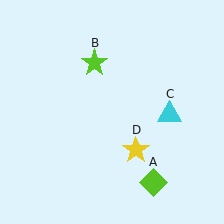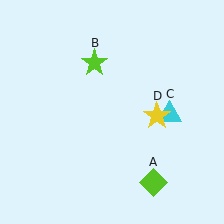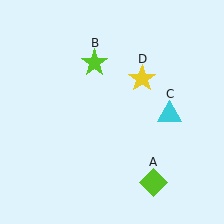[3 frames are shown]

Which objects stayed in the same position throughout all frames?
Lime diamond (object A) and lime star (object B) and cyan triangle (object C) remained stationary.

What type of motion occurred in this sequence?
The yellow star (object D) rotated counterclockwise around the center of the scene.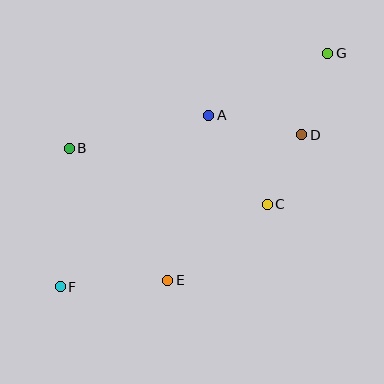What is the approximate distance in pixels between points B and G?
The distance between B and G is approximately 276 pixels.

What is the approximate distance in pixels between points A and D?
The distance between A and D is approximately 95 pixels.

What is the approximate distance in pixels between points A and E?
The distance between A and E is approximately 170 pixels.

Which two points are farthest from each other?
Points F and G are farthest from each other.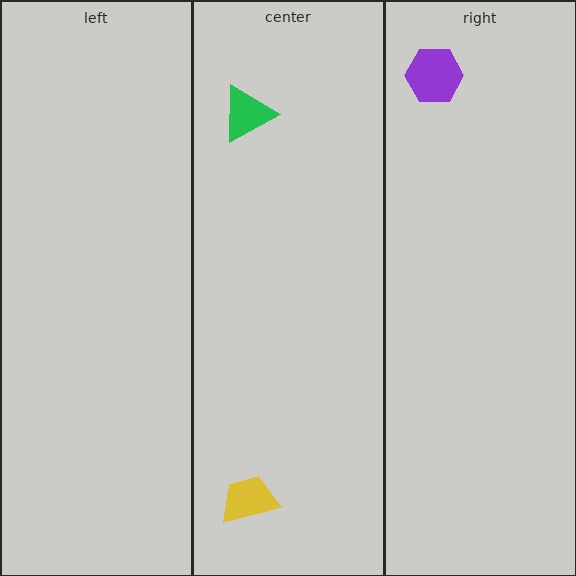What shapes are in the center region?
The green triangle, the yellow trapezoid.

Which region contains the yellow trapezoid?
The center region.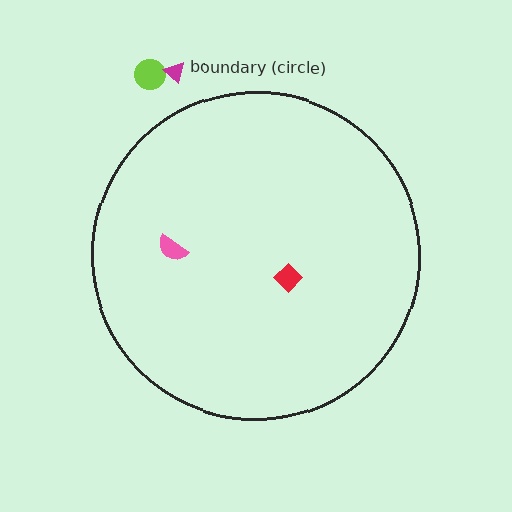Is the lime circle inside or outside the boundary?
Outside.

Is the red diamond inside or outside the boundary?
Inside.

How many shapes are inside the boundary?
2 inside, 2 outside.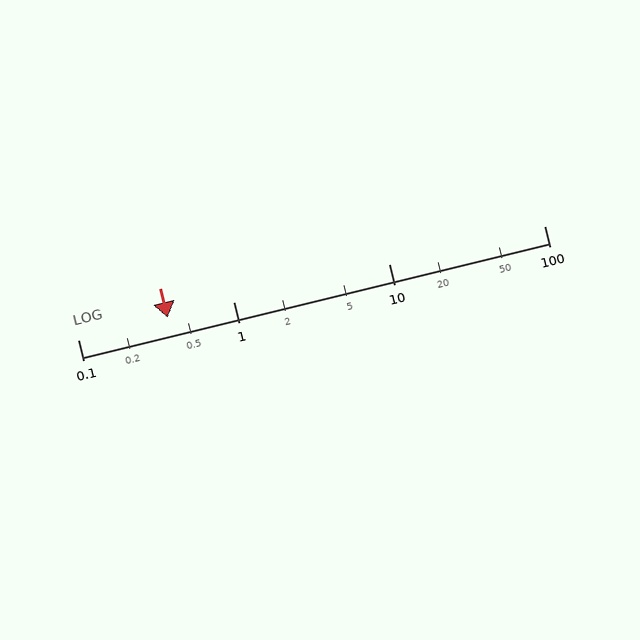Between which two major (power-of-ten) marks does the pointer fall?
The pointer is between 0.1 and 1.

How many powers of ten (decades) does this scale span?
The scale spans 3 decades, from 0.1 to 100.